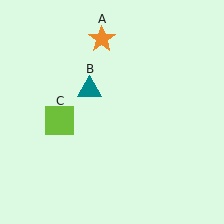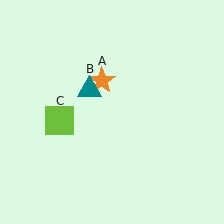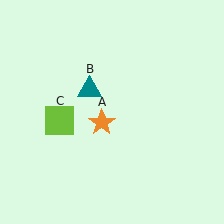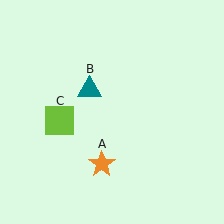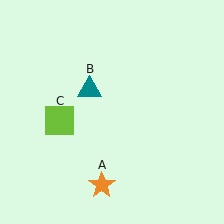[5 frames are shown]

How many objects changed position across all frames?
1 object changed position: orange star (object A).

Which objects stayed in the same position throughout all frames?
Teal triangle (object B) and lime square (object C) remained stationary.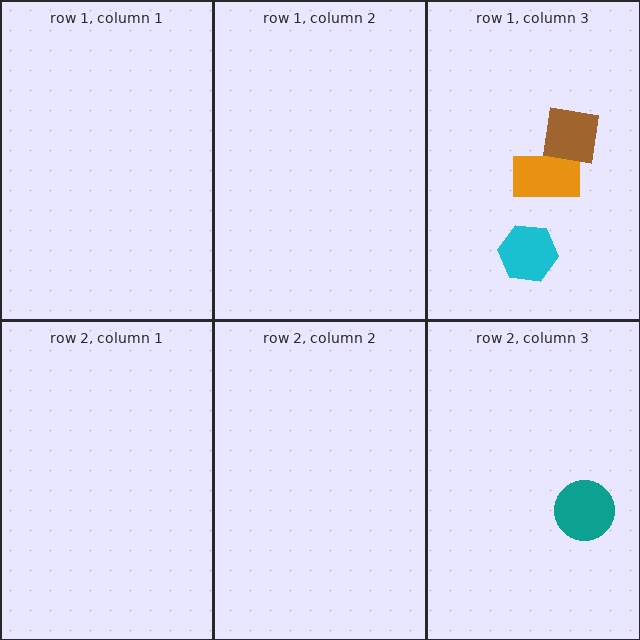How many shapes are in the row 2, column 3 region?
1.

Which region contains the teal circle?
The row 2, column 3 region.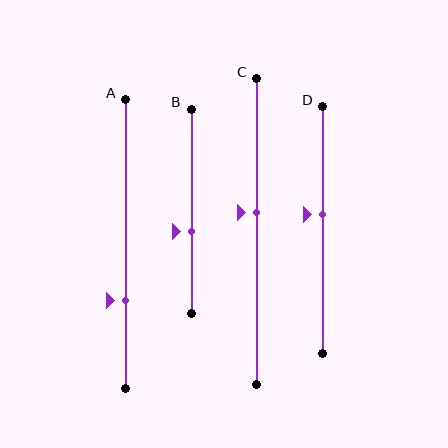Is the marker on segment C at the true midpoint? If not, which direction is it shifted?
No, the marker on segment C is shifted upward by about 6% of the segment length.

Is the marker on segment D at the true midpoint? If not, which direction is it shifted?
No, the marker on segment D is shifted upward by about 6% of the segment length.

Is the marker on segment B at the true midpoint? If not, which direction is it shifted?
No, the marker on segment B is shifted downward by about 10% of the segment length.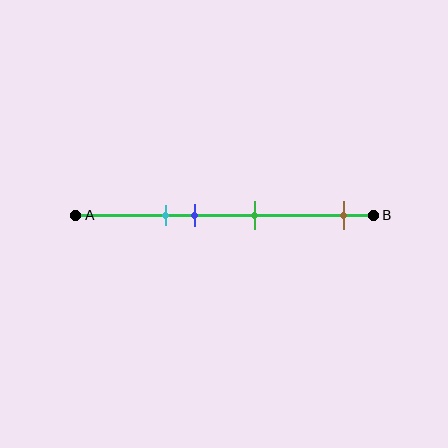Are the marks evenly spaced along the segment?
No, the marks are not evenly spaced.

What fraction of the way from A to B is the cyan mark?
The cyan mark is approximately 30% (0.3) of the way from A to B.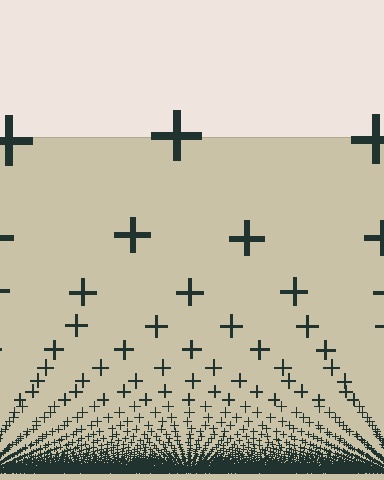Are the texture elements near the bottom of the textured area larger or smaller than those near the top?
Smaller. The gradient is inverted — elements near the bottom are smaller and denser.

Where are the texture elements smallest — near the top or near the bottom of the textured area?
Near the bottom.